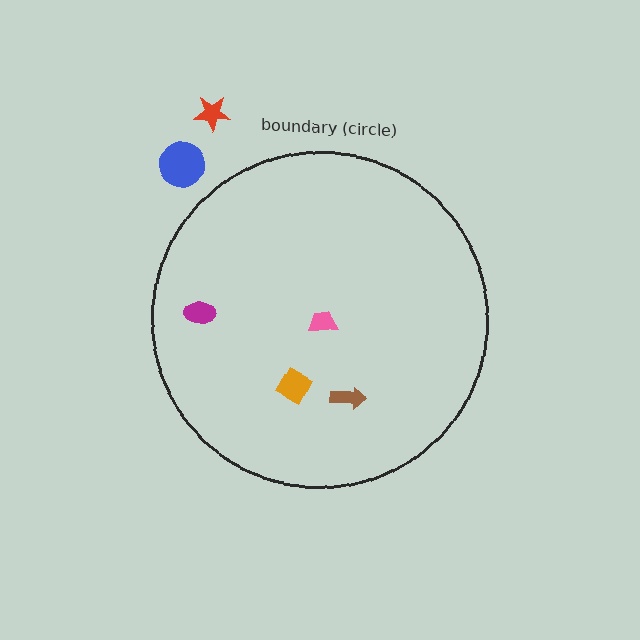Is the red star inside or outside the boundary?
Outside.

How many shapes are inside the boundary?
4 inside, 2 outside.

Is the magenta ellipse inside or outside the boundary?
Inside.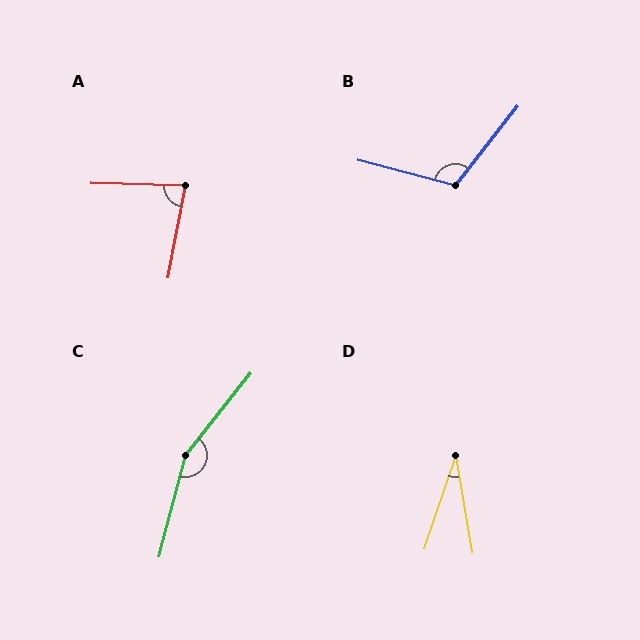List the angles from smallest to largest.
D (28°), A (81°), B (113°), C (156°).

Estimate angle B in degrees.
Approximately 113 degrees.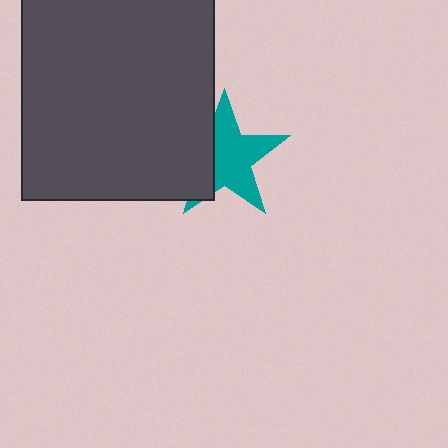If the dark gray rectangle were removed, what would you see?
You would see the complete teal star.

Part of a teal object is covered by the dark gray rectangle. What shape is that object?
It is a star.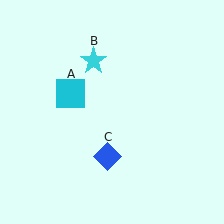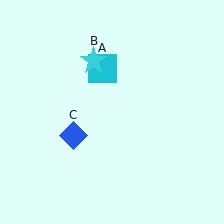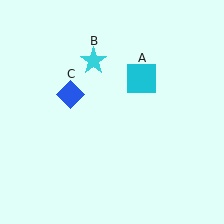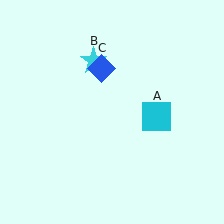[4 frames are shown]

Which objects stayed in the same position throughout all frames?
Cyan star (object B) remained stationary.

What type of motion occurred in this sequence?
The cyan square (object A), blue diamond (object C) rotated clockwise around the center of the scene.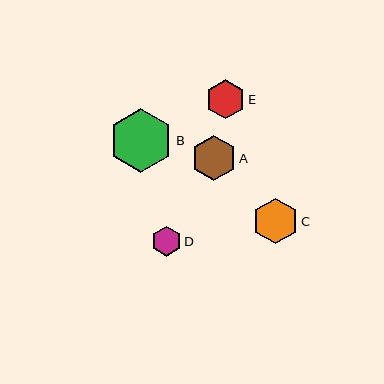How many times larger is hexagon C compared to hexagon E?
Hexagon C is approximately 1.2 times the size of hexagon E.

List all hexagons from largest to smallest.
From largest to smallest: B, C, A, E, D.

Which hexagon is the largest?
Hexagon B is the largest with a size of approximately 64 pixels.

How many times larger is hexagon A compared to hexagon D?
Hexagon A is approximately 1.5 times the size of hexagon D.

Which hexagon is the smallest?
Hexagon D is the smallest with a size of approximately 30 pixels.